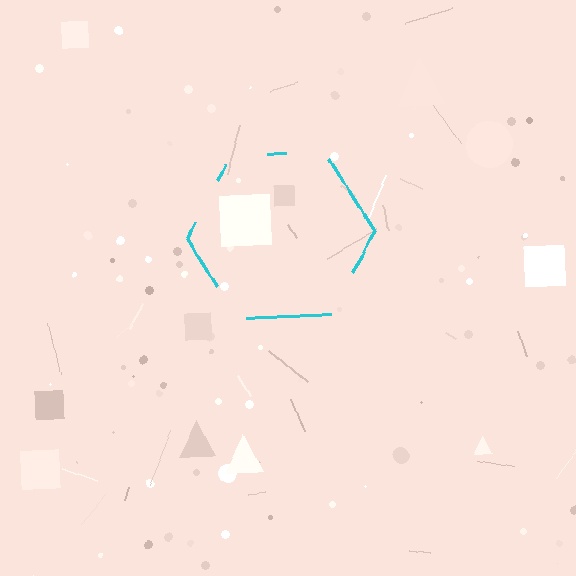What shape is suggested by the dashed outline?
The dashed outline suggests a hexagon.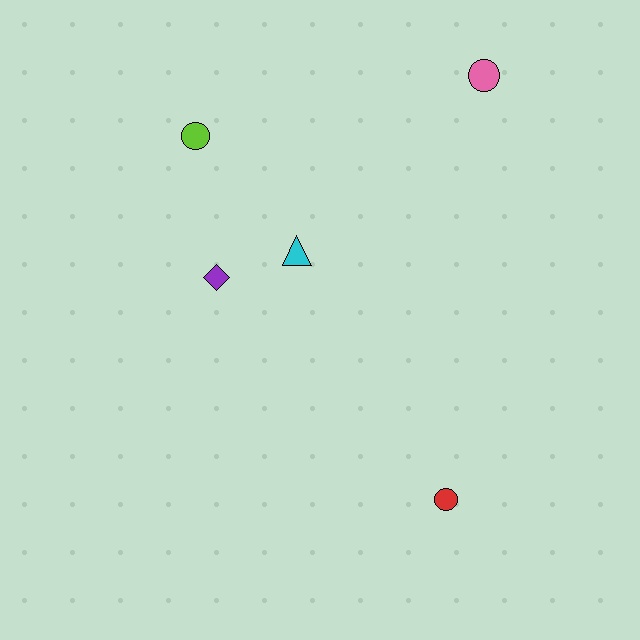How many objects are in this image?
There are 5 objects.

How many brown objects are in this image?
There are no brown objects.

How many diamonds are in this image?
There is 1 diamond.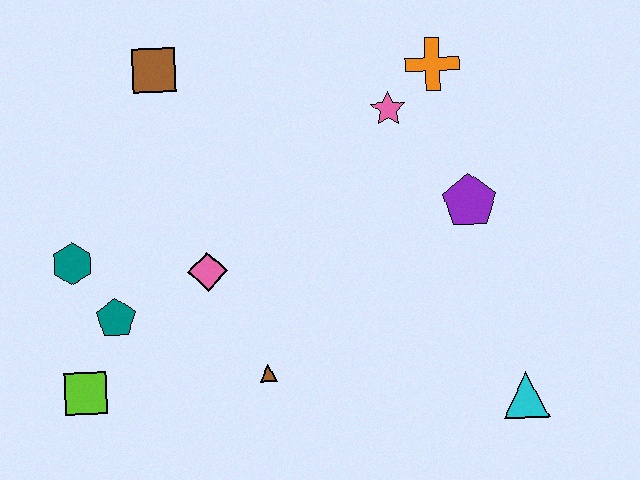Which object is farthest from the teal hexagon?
The cyan triangle is farthest from the teal hexagon.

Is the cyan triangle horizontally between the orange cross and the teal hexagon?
No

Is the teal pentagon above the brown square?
No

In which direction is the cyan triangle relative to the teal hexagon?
The cyan triangle is to the right of the teal hexagon.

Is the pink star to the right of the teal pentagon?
Yes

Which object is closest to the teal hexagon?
The teal pentagon is closest to the teal hexagon.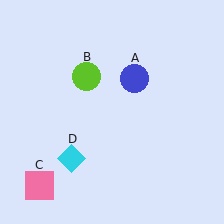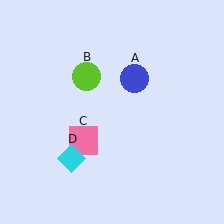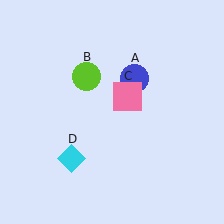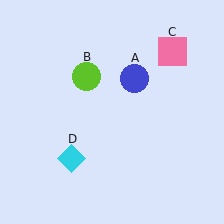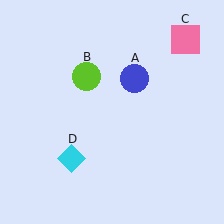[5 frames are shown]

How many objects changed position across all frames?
1 object changed position: pink square (object C).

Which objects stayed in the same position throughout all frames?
Blue circle (object A) and lime circle (object B) and cyan diamond (object D) remained stationary.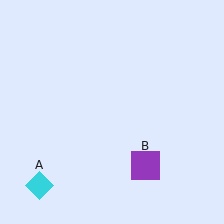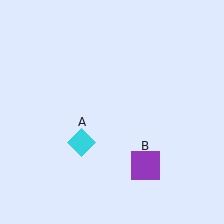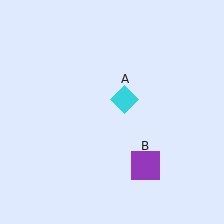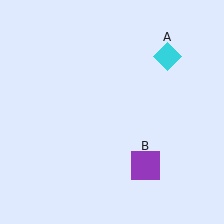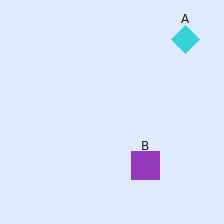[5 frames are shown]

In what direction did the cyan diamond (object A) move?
The cyan diamond (object A) moved up and to the right.